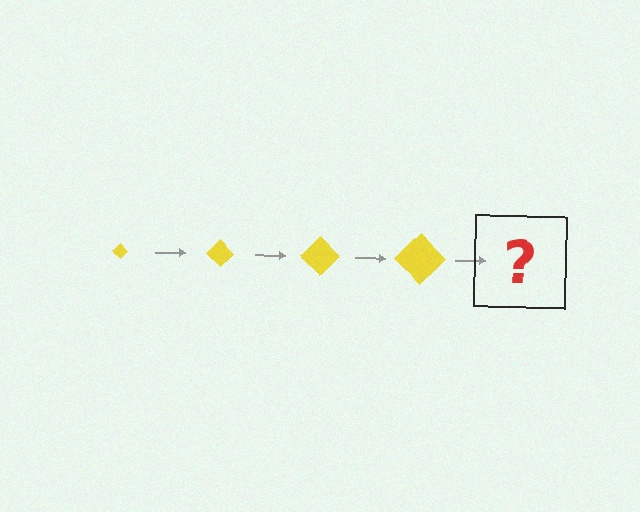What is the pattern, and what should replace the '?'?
The pattern is that the diamond gets progressively larger each step. The '?' should be a yellow diamond, larger than the previous one.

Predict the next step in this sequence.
The next step is a yellow diamond, larger than the previous one.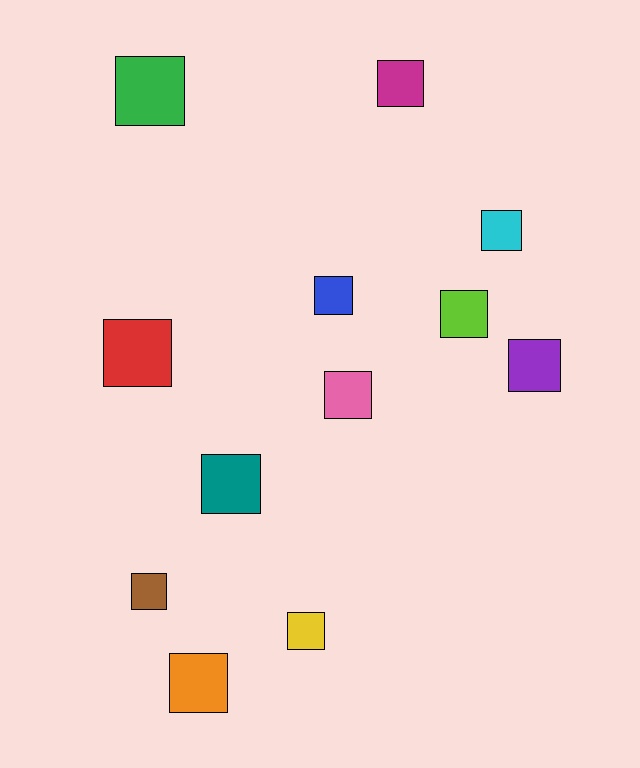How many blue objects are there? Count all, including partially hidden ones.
There is 1 blue object.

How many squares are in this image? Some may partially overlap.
There are 12 squares.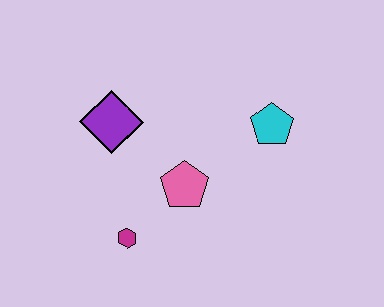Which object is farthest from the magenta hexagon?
The cyan pentagon is farthest from the magenta hexagon.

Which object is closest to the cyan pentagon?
The pink pentagon is closest to the cyan pentagon.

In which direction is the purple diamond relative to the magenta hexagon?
The purple diamond is above the magenta hexagon.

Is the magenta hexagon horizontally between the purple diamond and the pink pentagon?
Yes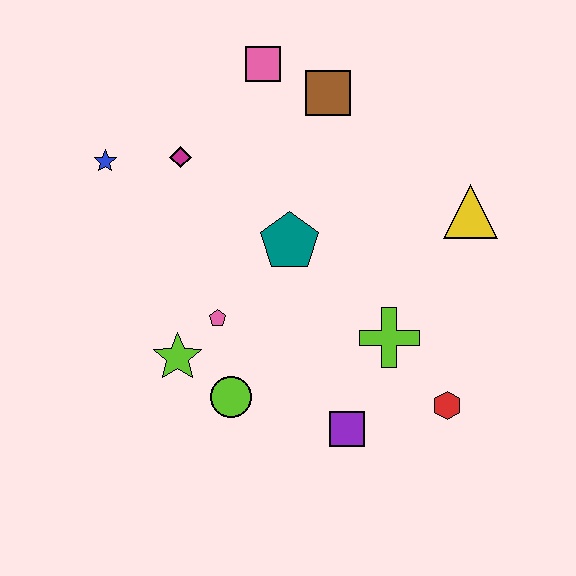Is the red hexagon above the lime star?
No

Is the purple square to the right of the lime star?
Yes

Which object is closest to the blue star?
The magenta diamond is closest to the blue star.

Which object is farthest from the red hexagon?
The blue star is farthest from the red hexagon.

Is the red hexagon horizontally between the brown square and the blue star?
No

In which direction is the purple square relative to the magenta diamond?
The purple square is below the magenta diamond.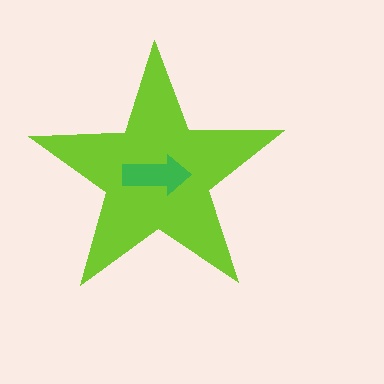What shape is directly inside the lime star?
The green arrow.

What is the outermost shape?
The lime star.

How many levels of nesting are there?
2.